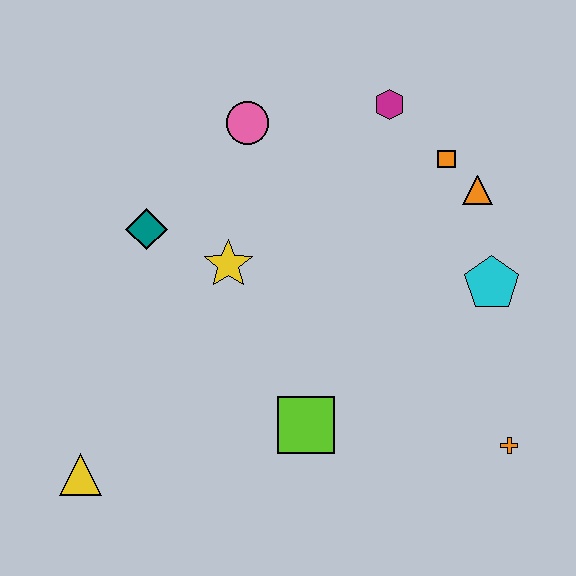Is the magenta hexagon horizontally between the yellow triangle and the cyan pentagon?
Yes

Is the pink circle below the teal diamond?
No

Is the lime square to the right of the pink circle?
Yes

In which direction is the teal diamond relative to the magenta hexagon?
The teal diamond is to the left of the magenta hexagon.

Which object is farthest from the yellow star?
The orange cross is farthest from the yellow star.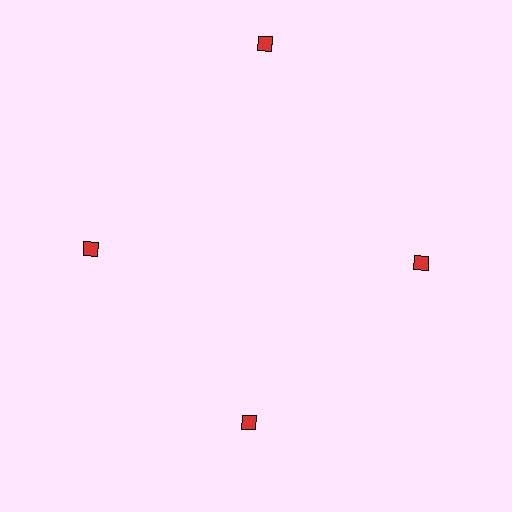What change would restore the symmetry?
The symmetry would be restored by moving it inward, back onto the ring so that all 4 diamonds sit at equal angles and equal distance from the center.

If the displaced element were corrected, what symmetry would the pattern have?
It would have 4-fold rotational symmetry — the pattern would map onto itself every 90 degrees.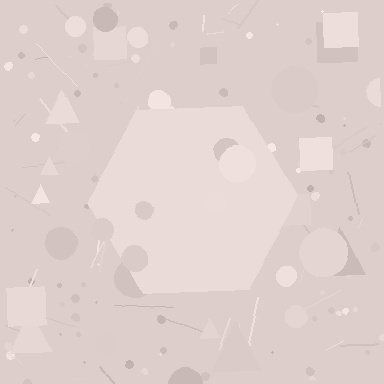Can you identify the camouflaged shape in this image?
The camouflaged shape is a hexagon.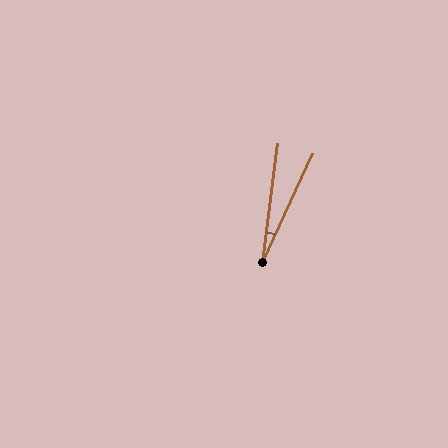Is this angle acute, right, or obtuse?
It is acute.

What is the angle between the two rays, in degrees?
Approximately 18 degrees.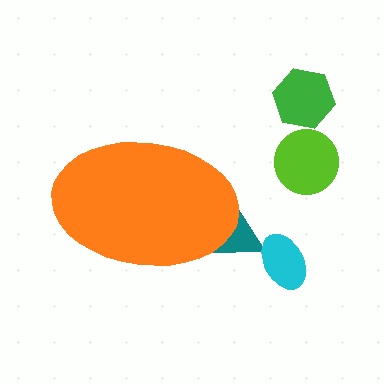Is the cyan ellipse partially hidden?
No, the cyan ellipse is fully visible.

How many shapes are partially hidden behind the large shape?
1 shape is partially hidden.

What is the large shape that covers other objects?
An orange ellipse.